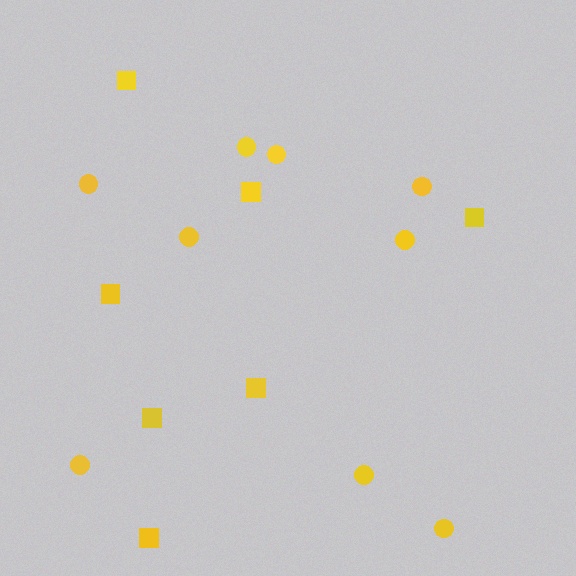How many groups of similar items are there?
There are 2 groups: one group of circles (9) and one group of squares (7).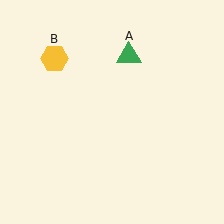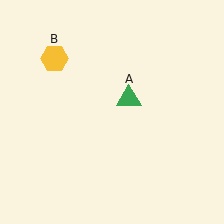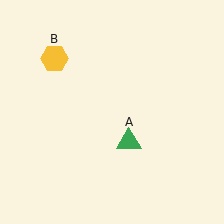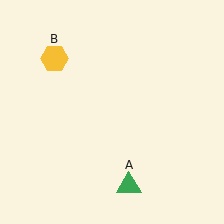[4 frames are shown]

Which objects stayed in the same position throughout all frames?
Yellow hexagon (object B) remained stationary.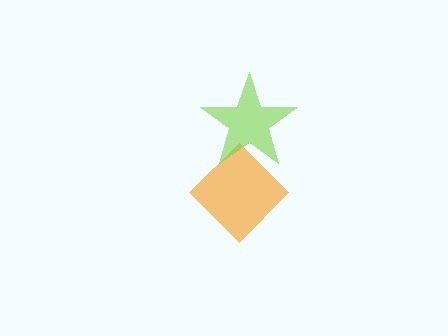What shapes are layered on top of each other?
The layered shapes are: an orange diamond, a lime star.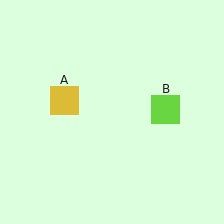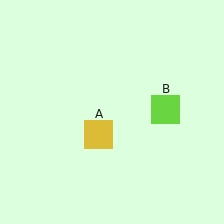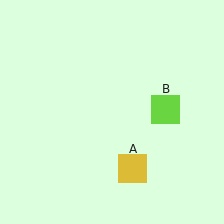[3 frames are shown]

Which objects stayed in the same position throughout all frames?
Lime square (object B) remained stationary.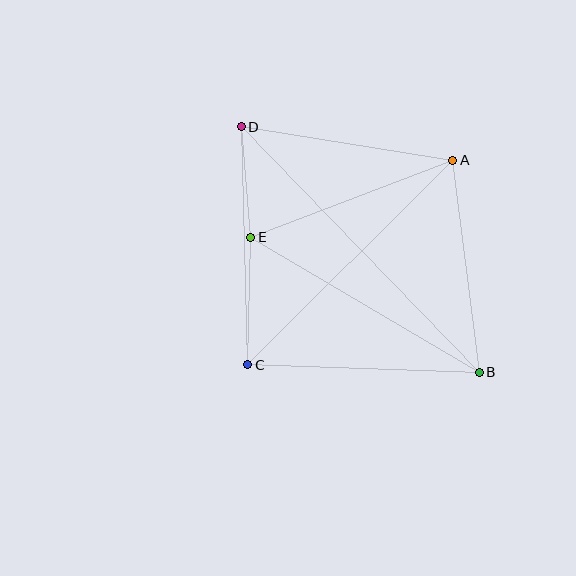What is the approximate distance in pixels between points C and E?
The distance between C and E is approximately 128 pixels.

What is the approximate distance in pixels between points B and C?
The distance between B and C is approximately 232 pixels.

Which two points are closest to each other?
Points D and E are closest to each other.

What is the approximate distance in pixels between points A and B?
The distance between A and B is approximately 214 pixels.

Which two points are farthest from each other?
Points B and D are farthest from each other.